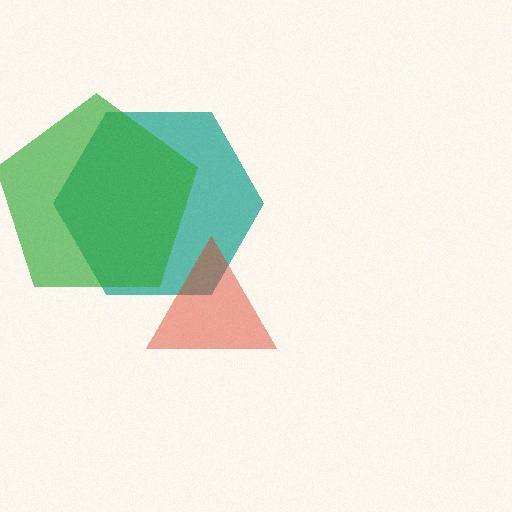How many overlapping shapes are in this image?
There are 3 overlapping shapes in the image.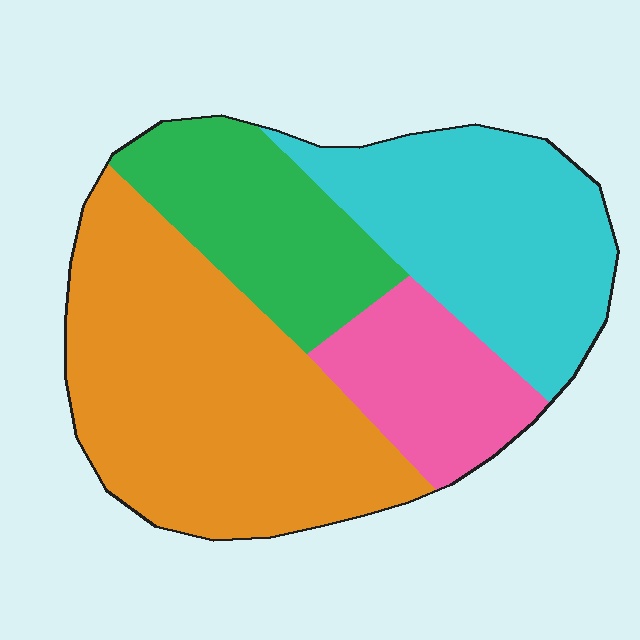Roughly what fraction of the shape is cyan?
Cyan takes up about one quarter (1/4) of the shape.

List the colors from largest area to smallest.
From largest to smallest: orange, cyan, green, pink.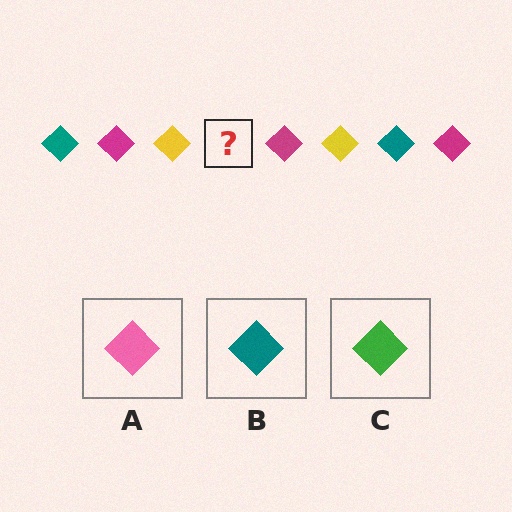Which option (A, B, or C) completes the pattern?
B.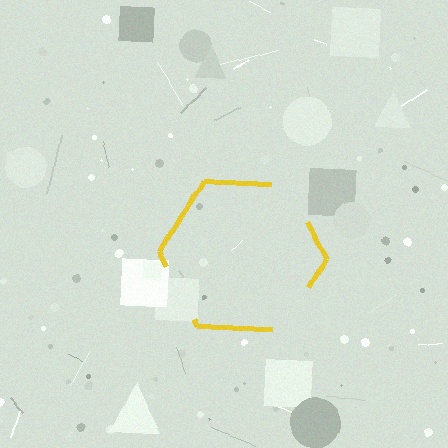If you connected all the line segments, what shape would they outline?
They would outline a hexagon.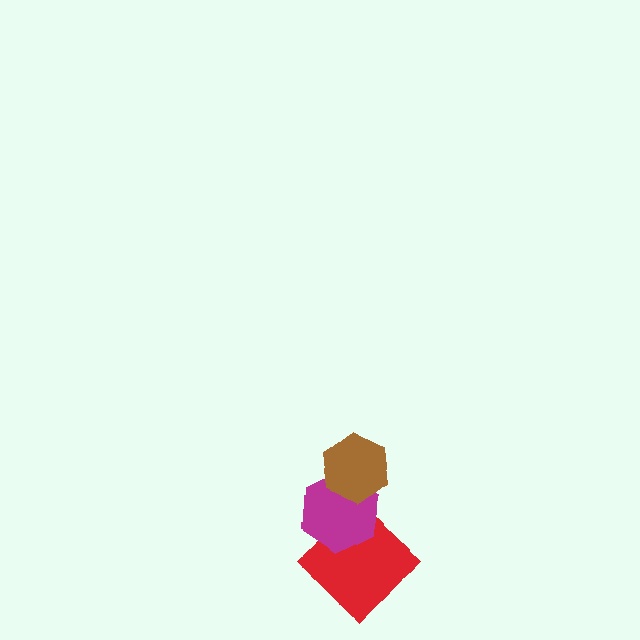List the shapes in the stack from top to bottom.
From top to bottom: the brown hexagon, the magenta hexagon, the red diamond.